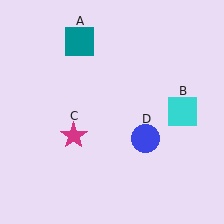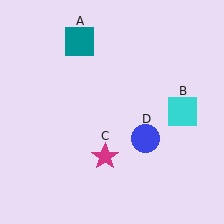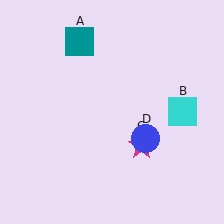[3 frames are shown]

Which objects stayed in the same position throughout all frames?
Teal square (object A) and cyan square (object B) and blue circle (object D) remained stationary.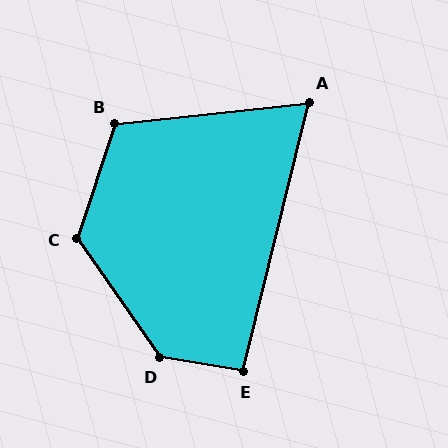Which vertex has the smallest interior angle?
A, at approximately 70 degrees.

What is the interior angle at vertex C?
Approximately 126 degrees (obtuse).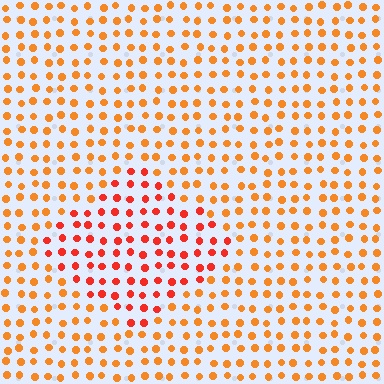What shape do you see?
I see a diamond.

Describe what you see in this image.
The image is filled with small orange elements in a uniform arrangement. A diamond-shaped region is visible where the elements are tinted to a slightly different hue, forming a subtle color boundary.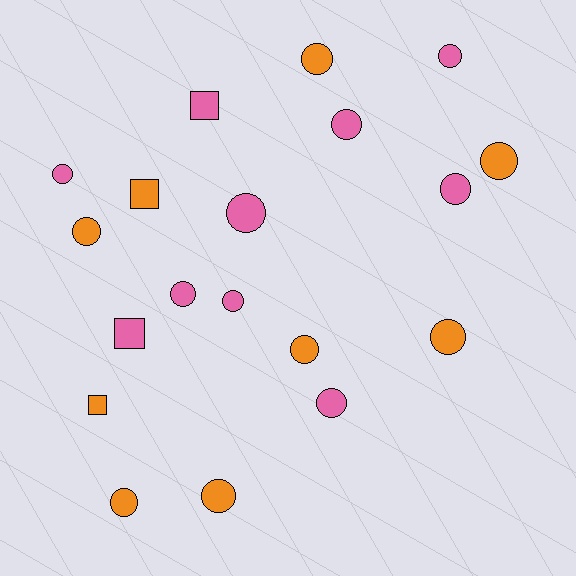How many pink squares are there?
There are 2 pink squares.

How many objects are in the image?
There are 19 objects.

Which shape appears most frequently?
Circle, with 15 objects.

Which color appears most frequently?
Pink, with 10 objects.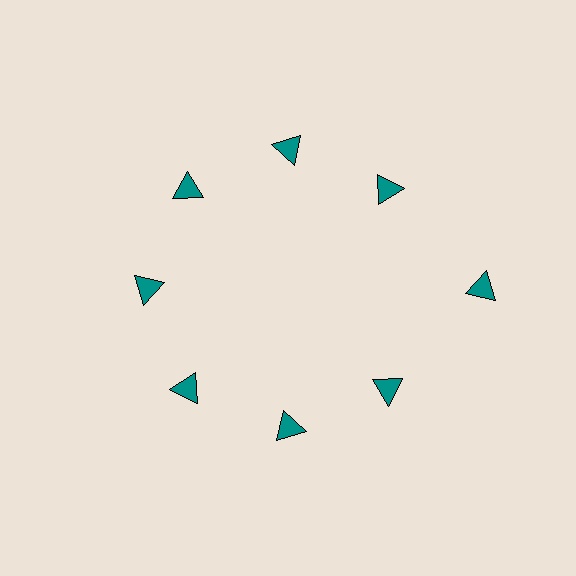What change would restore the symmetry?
The symmetry would be restored by moving it inward, back onto the ring so that all 8 triangles sit at equal angles and equal distance from the center.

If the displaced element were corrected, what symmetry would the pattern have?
It would have 8-fold rotational symmetry — the pattern would map onto itself every 45 degrees.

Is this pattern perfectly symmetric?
No. The 8 teal triangles are arranged in a ring, but one element near the 3 o'clock position is pushed outward from the center, breaking the 8-fold rotational symmetry.